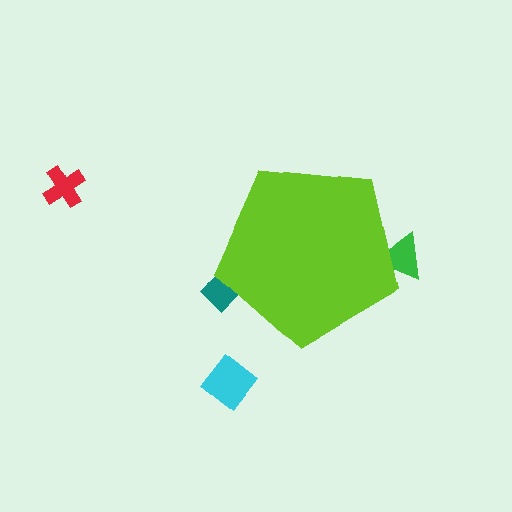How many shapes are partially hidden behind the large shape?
2 shapes are partially hidden.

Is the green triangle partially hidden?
Yes, the green triangle is partially hidden behind the lime pentagon.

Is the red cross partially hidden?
No, the red cross is fully visible.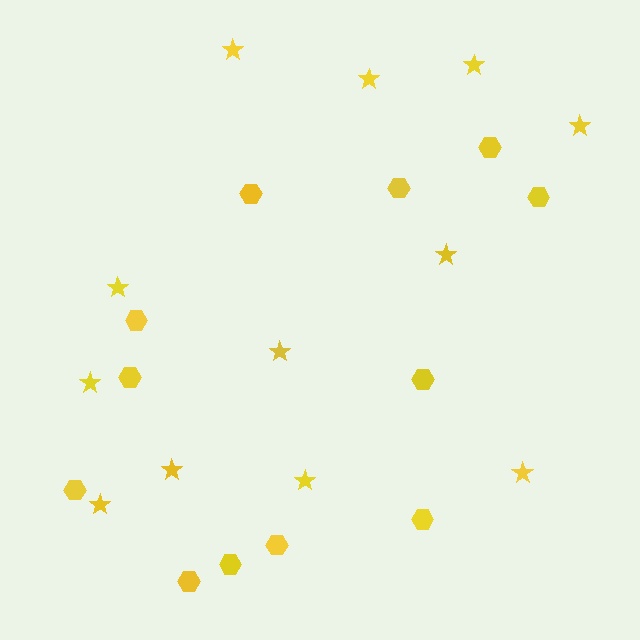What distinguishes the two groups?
There are 2 groups: one group of stars (12) and one group of hexagons (12).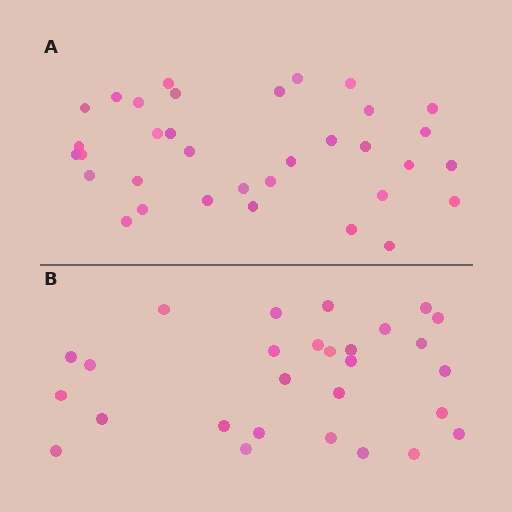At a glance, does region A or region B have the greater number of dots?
Region A (the top region) has more dots.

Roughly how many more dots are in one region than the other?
Region A has about 6 more dots than region B.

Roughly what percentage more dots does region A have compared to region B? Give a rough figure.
About 20% more.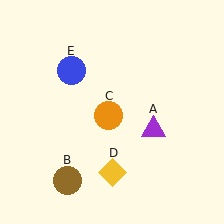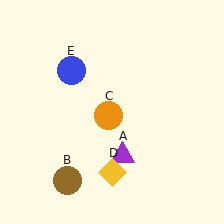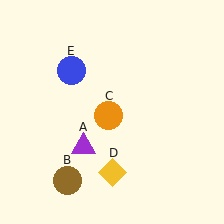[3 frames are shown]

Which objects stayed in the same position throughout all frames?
Brown circle (object B) and orange circle (object C) and yellow diamond (object D) and blue circle (object E) remained stationary.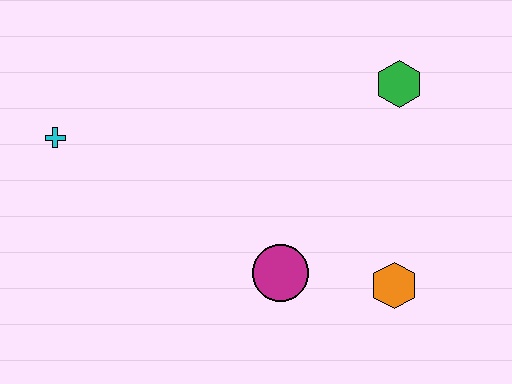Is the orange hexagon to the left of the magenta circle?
No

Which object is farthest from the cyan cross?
The orange hexagon is farthest from the cyan cross.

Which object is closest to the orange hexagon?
The magenta circle is closest to the orange hexagon.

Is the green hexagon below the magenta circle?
No